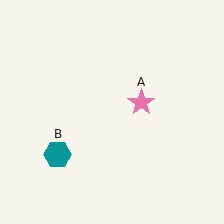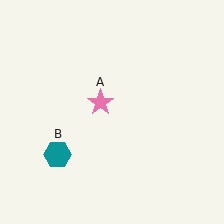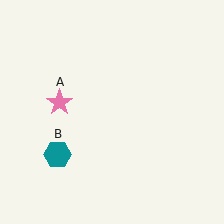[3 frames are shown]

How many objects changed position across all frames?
1 object changed position: pink star (object A).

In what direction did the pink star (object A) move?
The pink star (object A) moved left.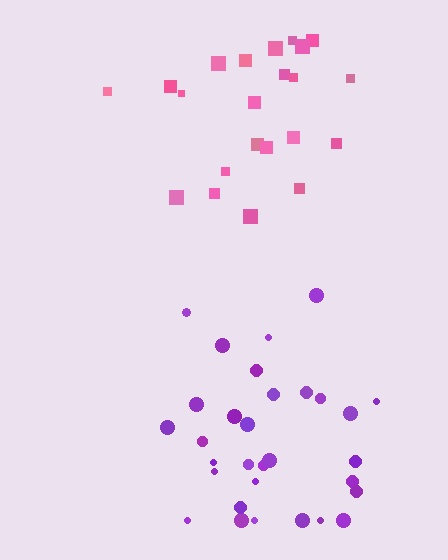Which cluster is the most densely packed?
Purple.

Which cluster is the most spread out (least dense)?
Pink.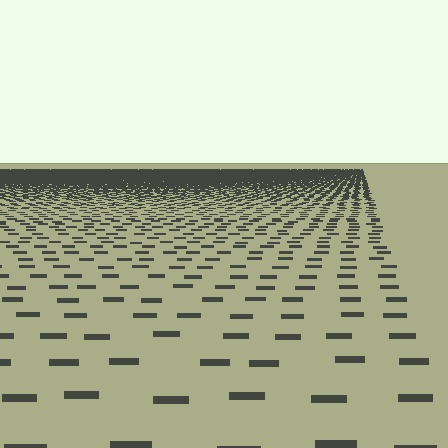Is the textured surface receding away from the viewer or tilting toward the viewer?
The surface is receding away from the viewer. Texture elements get smaller and denser toward the top.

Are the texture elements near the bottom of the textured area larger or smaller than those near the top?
Larger. Near the bottom, elements are closer to the viewer and appear at a bigger on-screen size.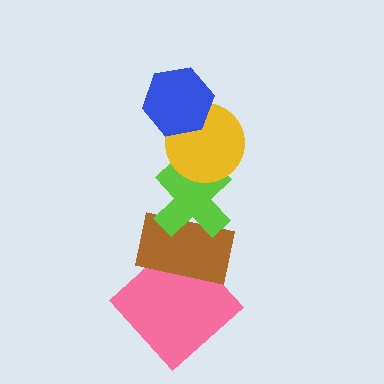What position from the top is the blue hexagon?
The blue hexagon is 1st from the top.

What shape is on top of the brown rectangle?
The lime cross is on top of the brown rectangle.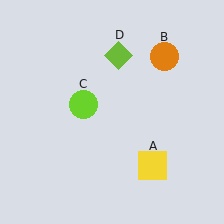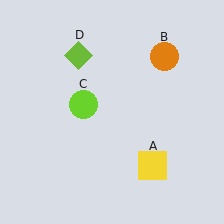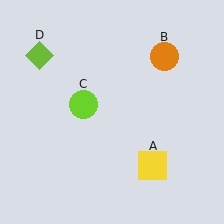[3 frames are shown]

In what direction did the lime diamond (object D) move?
The lime diamond (object D) moved left.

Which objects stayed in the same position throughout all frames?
Yellow square (object A) and orange circle (object B) and lime circle (object C) remained stationary.